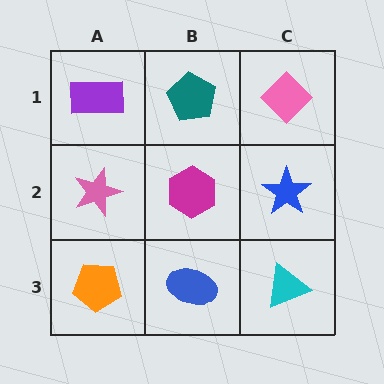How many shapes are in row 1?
3 shapes.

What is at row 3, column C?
A cyan triangle.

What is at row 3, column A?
An orange pentagon.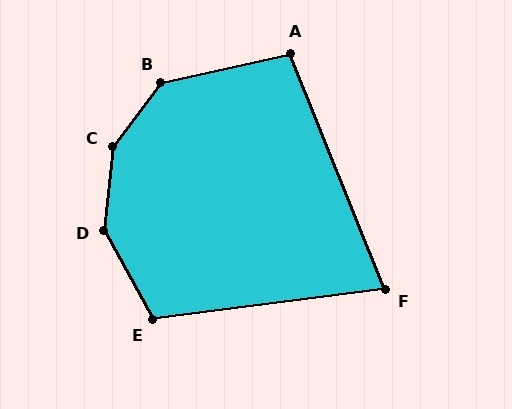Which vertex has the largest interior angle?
C, at approximately 149 degrees.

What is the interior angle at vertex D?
Approximately 145 degrees (obtuse).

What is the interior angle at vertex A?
Approximately 99 degrees (obtuse).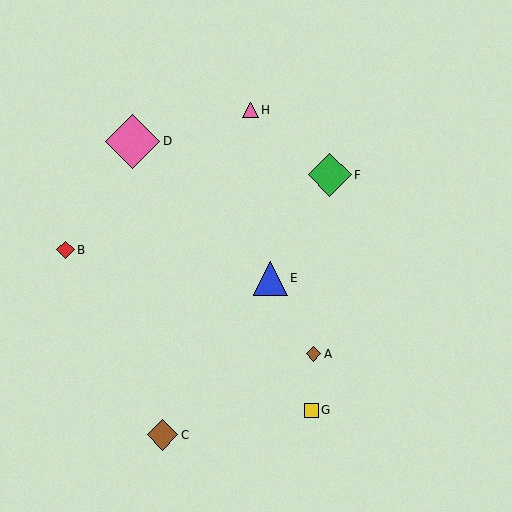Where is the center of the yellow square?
The center of the yellow square is at (311, 410).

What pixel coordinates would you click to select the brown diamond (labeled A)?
Click at (313, 354) to select the brown diamond A.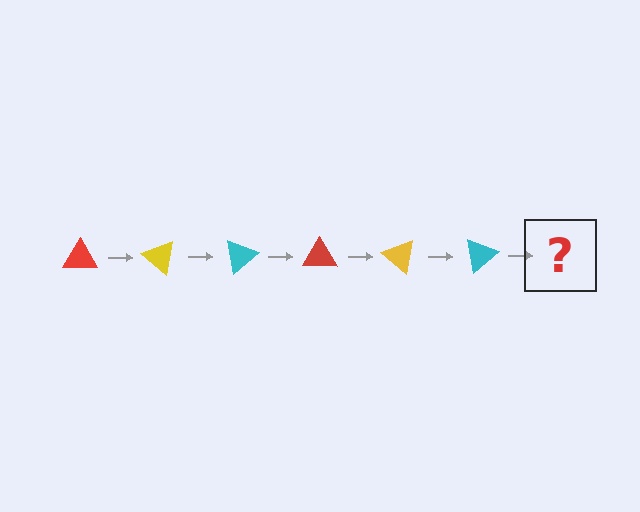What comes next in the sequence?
The next element should be a red triangle, rotated 240 degrees from the start.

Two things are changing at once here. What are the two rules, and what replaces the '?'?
The two rules are that it rotates 40 degrees each step and the color cycles through red, yellow, and cyan. The '?' should be a red triangle, rotated 240 degrees from the start.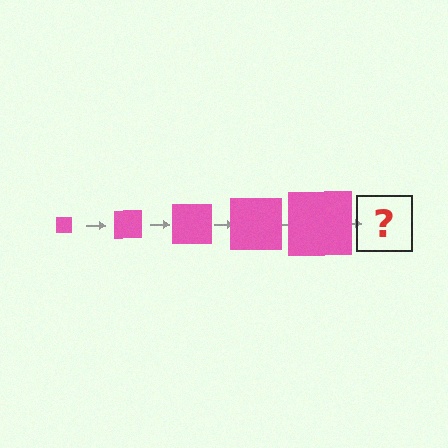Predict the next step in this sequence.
The next step is a pink square, larger than the previous one.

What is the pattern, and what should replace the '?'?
The pattern is that the square gets progressively larger each step. The '?' should be a pink square, larger than the previous one.